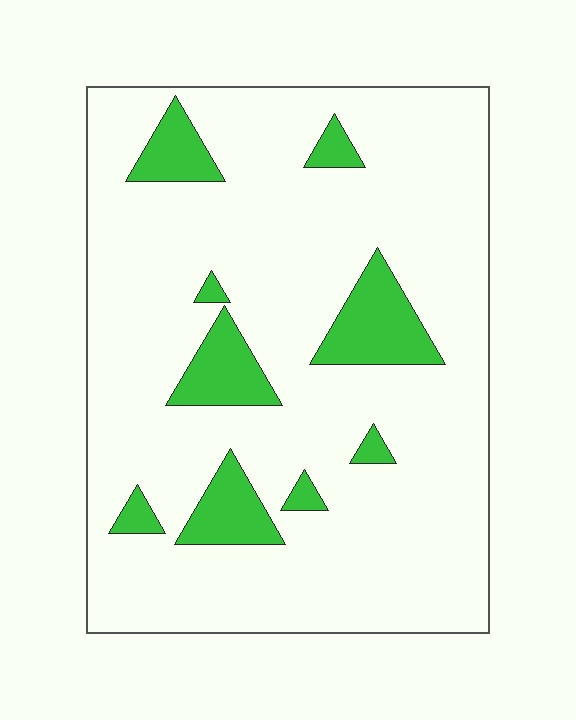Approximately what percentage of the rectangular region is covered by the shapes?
Approximately 15%.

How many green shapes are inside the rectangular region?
9.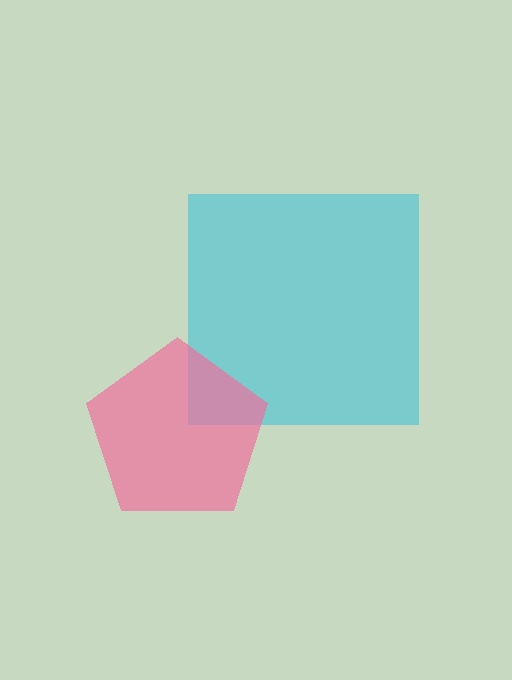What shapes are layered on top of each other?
The layered shapes are: a cyan square, a pink pentagon.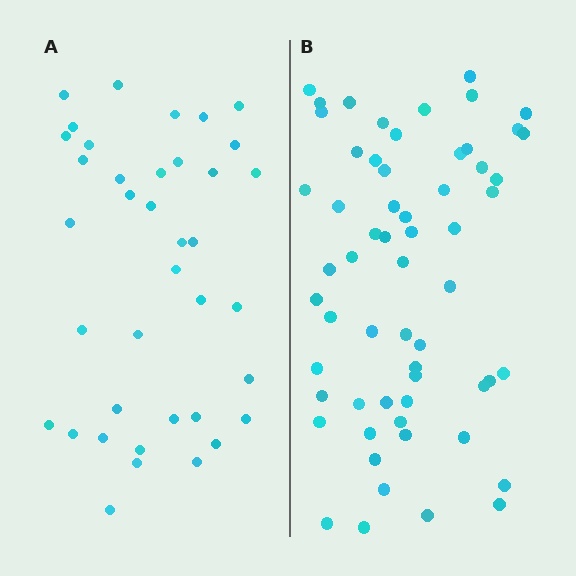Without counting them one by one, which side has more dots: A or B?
Region B (the right region) has more dots.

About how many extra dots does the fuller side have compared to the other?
Region B has approximately 20 more dots than region A.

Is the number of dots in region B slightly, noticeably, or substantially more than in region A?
Region B has substantially more. The ratio is roughly 1.6 to 1.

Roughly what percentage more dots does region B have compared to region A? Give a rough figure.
About 60% more.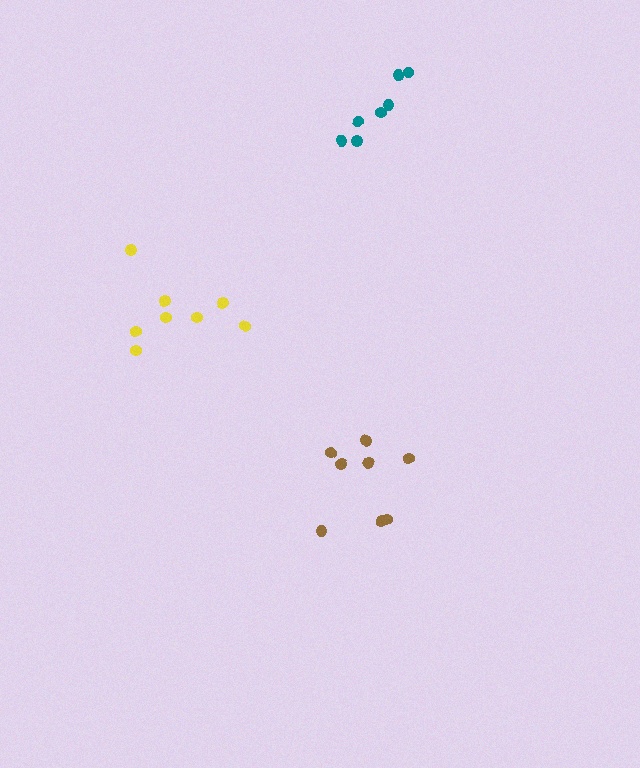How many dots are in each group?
Group 1: 8 dots, Group 2: 7 dots, Group 3: 8 dots (23 total).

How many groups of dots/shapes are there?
There are 3 groups.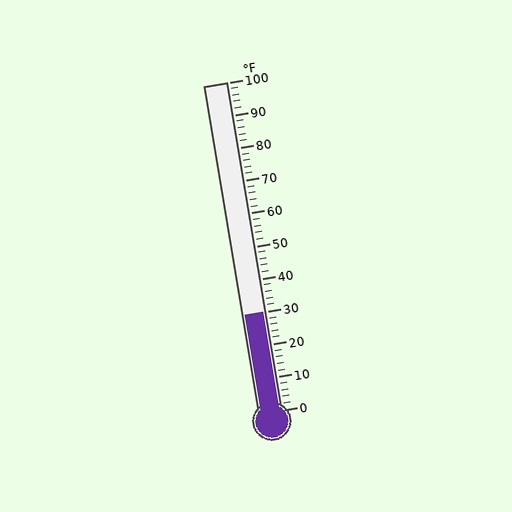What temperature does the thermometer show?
The thermometer shows approximately 30°F.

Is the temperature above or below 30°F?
The temperature is at 30°F.